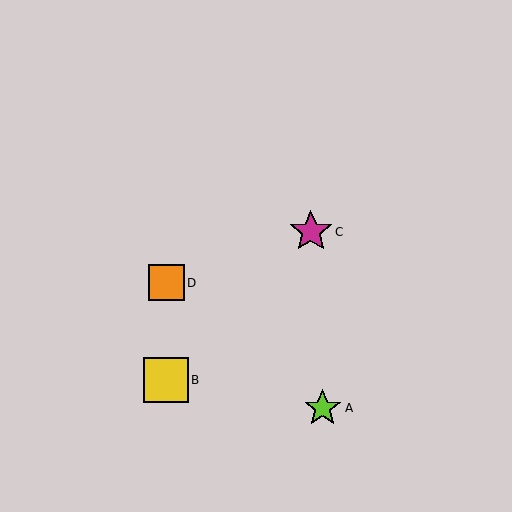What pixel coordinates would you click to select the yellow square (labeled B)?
Click at (166, 380) to select the yellow square B.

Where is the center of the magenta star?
The center of the magenta star is at (311, 232).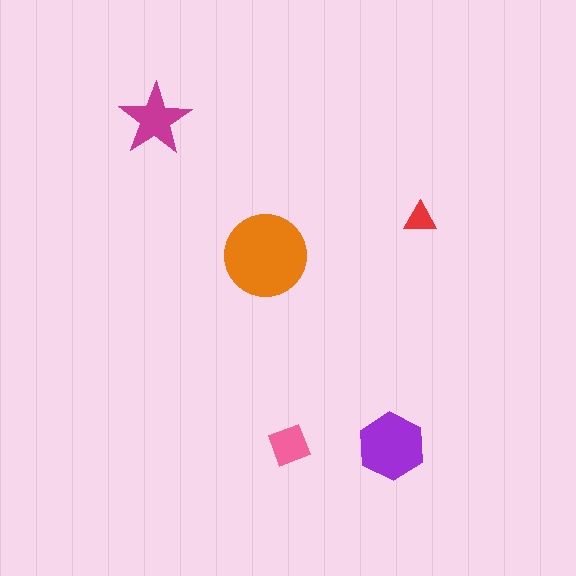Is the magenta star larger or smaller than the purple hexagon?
Smaller.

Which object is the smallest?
The red triangle.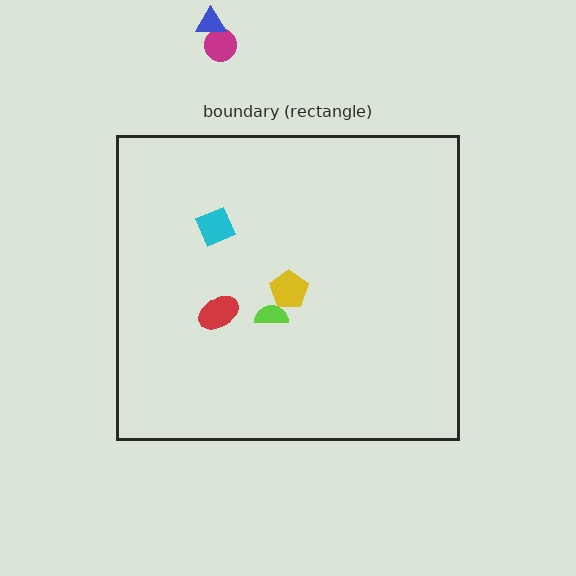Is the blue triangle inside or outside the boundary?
Outside.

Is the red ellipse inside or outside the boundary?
Inside.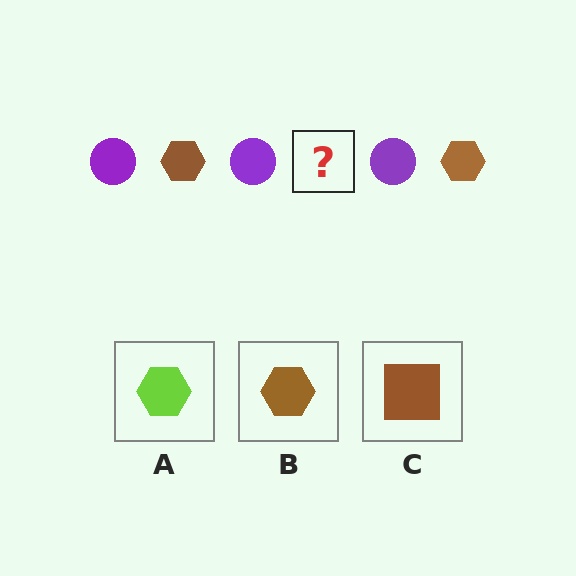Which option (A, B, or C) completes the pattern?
B.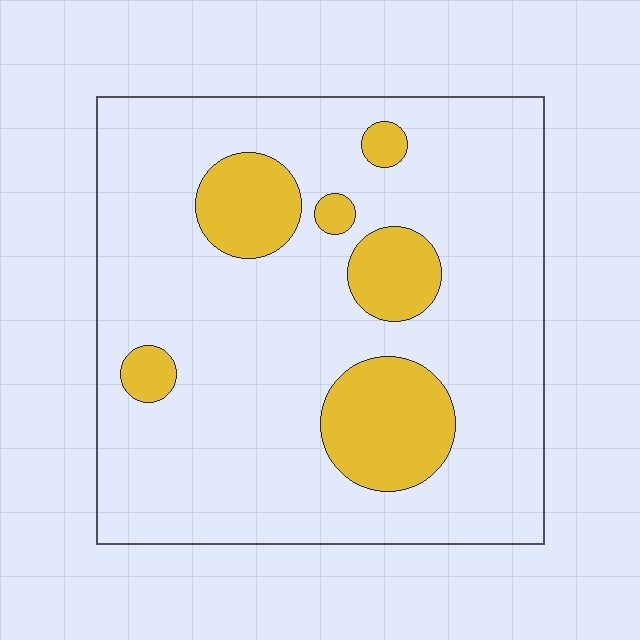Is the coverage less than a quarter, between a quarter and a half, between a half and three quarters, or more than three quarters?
Less than a quarter.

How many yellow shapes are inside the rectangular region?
6.